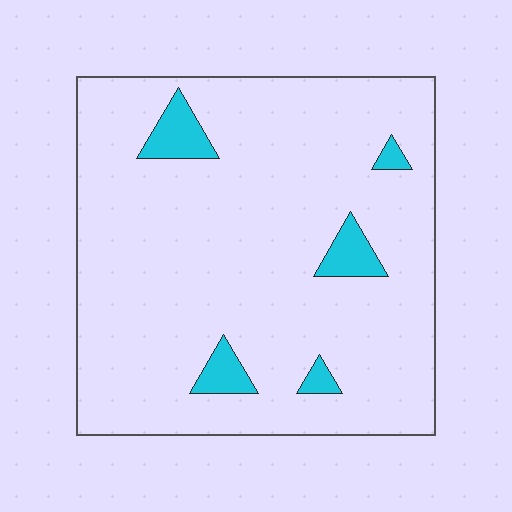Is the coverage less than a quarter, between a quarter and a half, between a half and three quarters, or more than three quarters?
Less than a quarter.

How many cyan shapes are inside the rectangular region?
5.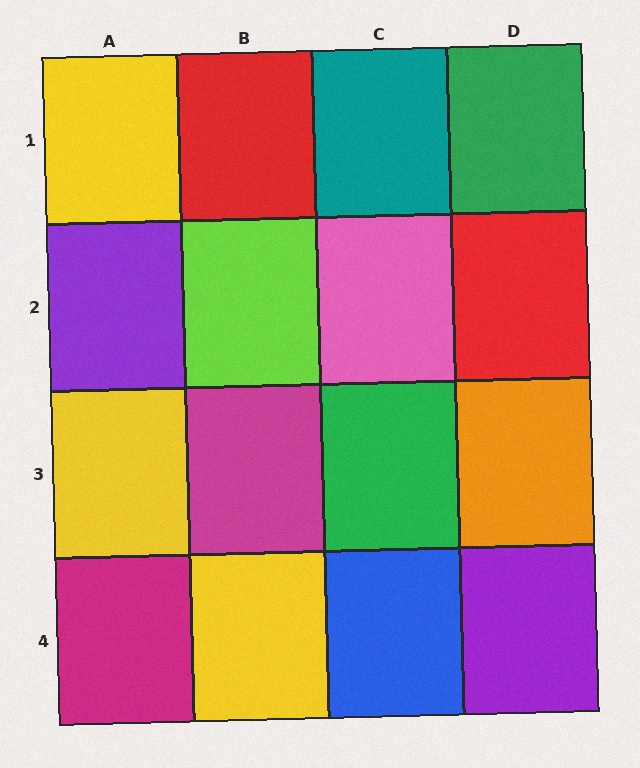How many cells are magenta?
2 cells are magenta.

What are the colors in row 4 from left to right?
Magenta, yellow, blue, purple.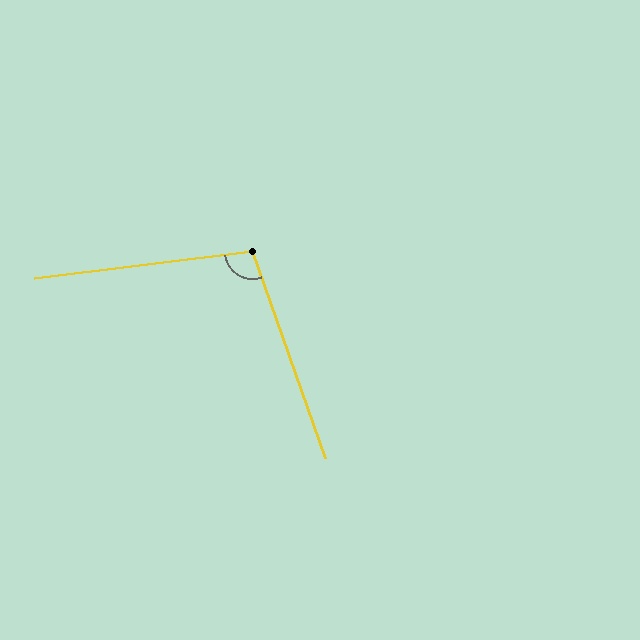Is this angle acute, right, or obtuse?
It is obtuse.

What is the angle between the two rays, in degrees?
Approximately 102 degrees.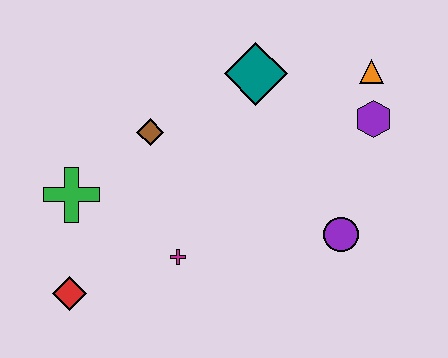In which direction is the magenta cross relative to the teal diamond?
The magenta cross is below the teal diamond.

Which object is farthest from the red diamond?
The orange triangle is farthest from the red diamond.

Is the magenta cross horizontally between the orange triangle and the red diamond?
Yes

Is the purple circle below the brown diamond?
Yes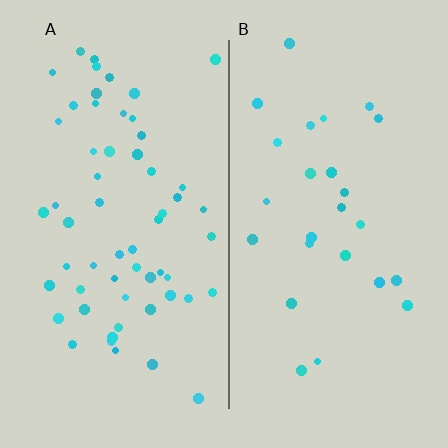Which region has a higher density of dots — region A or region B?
A (the left).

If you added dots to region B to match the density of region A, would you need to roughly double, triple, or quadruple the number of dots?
Approximately double.